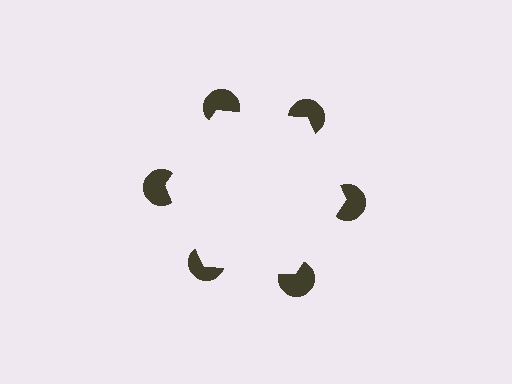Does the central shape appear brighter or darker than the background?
It typically appears slightly brighter than the background, even though no actual brightness change is drawn.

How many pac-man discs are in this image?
There are 6 — one at each vertex of the illusory hexagon.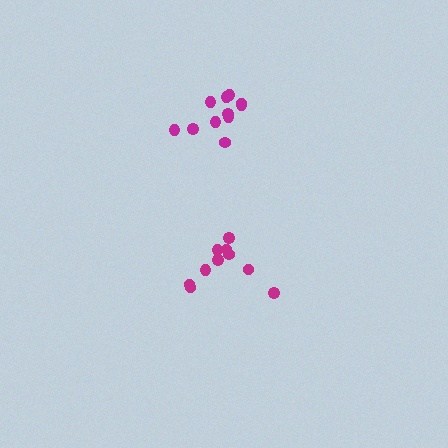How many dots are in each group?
Group 1: 10 dots, Group 2: 11 dots (21 total).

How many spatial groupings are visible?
There are 2 spatial groupings.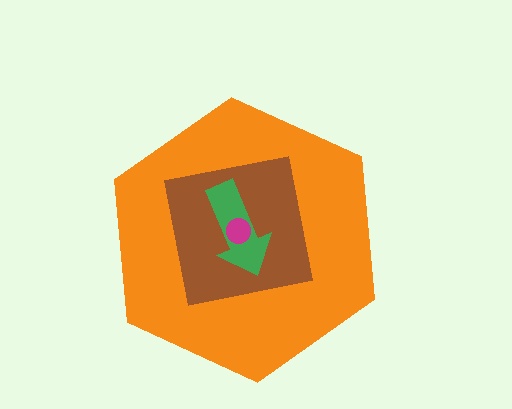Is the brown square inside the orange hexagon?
Yes.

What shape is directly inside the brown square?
The green arrow.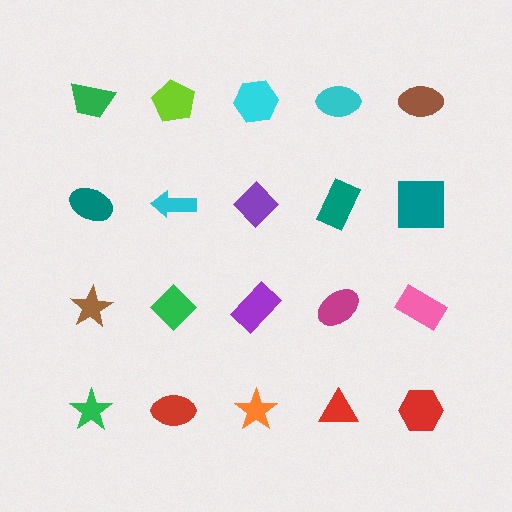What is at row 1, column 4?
A cyan ellipse.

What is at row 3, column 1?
A brown star.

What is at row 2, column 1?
A teal ellipse.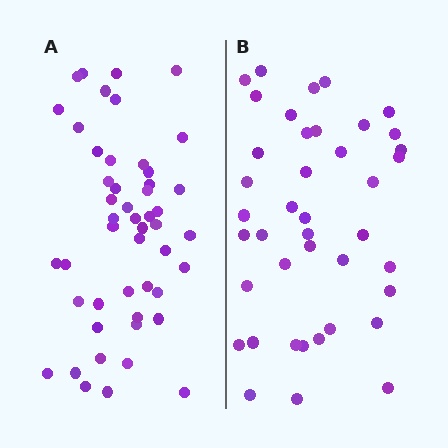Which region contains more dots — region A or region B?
Region A (the left region) has more dots.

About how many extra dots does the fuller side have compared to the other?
Region A has roughly 8 or so more dots than region B.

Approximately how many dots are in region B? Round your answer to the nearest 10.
About 40 dots. (The exact count is 41, which rounds to 40.)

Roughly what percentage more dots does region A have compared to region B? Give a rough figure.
About 20% more.